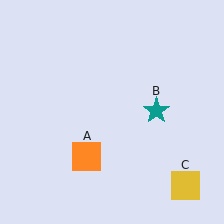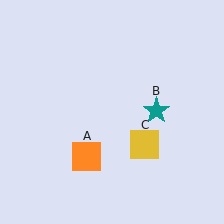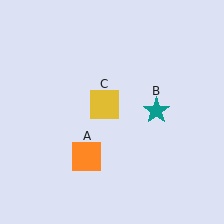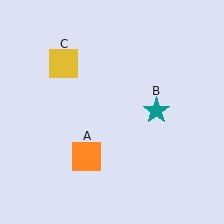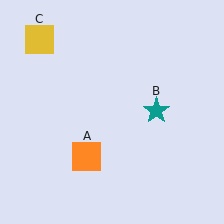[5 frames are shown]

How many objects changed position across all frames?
1 object changed position: yellow square (object C).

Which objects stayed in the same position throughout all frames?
Orange square (object A) and teal star (object B) remained stationary.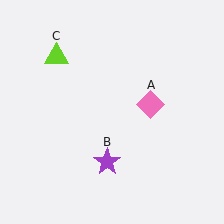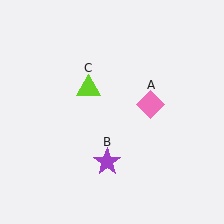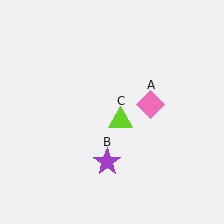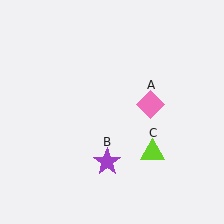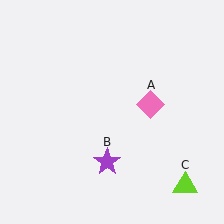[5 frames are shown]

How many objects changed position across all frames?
1 object changed position: lime triangle (object C).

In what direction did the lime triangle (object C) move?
The lime triangle (object C) moved down and to the right.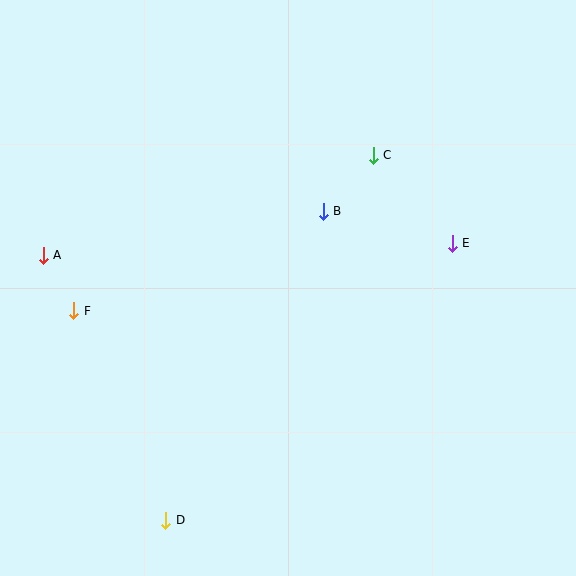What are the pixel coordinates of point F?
Point F is at (74, 311).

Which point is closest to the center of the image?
Point B at (323, 211) is closest to the center.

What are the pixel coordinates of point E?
Point E is at (452, 243).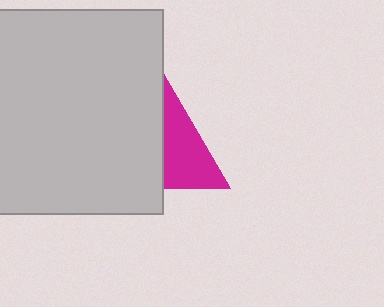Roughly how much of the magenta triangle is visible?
About half of it is visible (roughly 50%).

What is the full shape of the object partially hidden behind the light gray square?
The partially hidden object is a magenta triangle.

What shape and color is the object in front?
The object in front is a light gray square.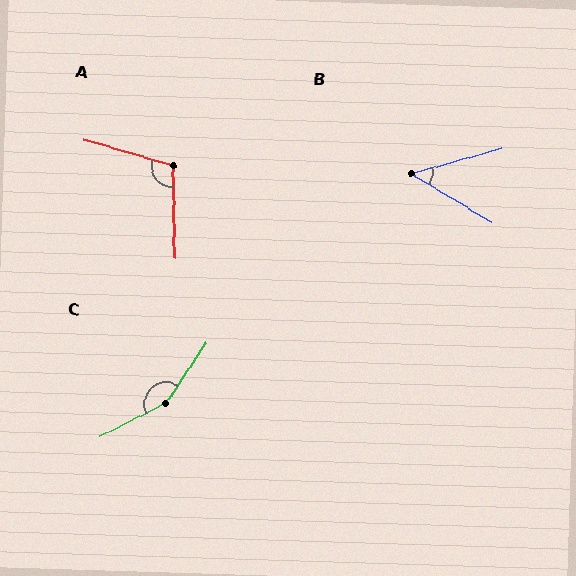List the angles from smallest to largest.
B (47°), A (107°), C (151°).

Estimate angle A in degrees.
Approximately 107 degrees.